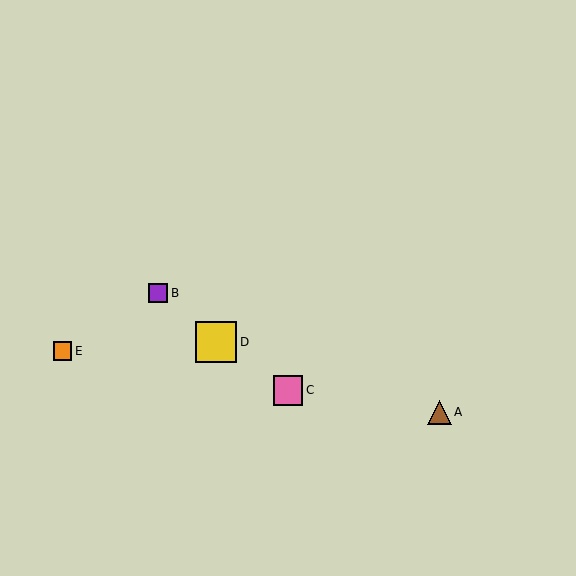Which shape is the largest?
The yellow square (labeled D) is the largest.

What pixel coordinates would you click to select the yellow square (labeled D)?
Click at (216, 342) to select the yellow square D.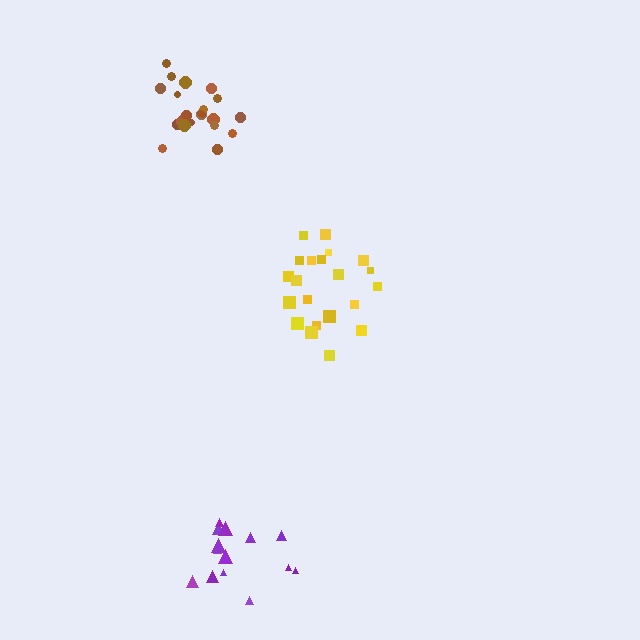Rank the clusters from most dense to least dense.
brown, yellow, purple.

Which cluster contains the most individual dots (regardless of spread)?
Brown (22).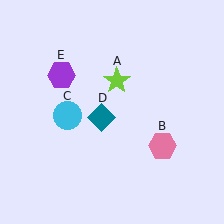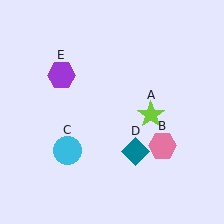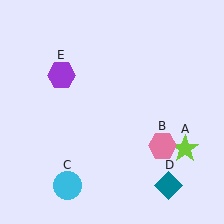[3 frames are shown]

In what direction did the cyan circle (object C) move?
The cyan circle (object C) moved down.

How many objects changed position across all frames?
3 objects changed position: lime star (object A), cyan circle (object C), teal diamond (object D).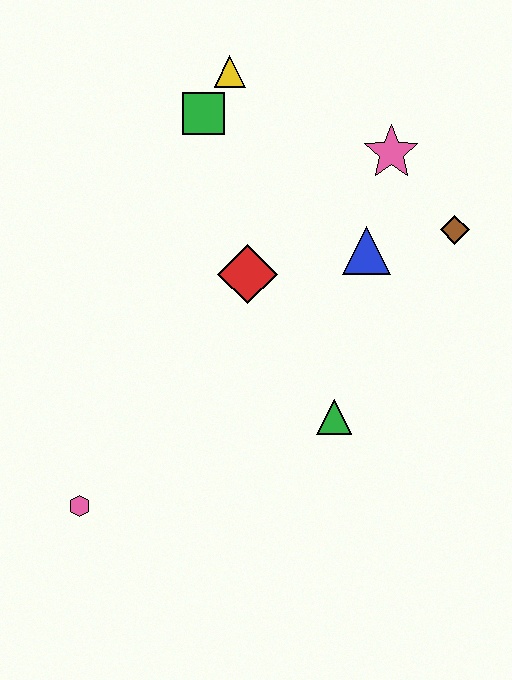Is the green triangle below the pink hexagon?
No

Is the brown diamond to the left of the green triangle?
No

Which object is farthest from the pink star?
The pink hexagon is farthest from the pink star.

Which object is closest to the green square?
The yellow triangle is closest to the green square.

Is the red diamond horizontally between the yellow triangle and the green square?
No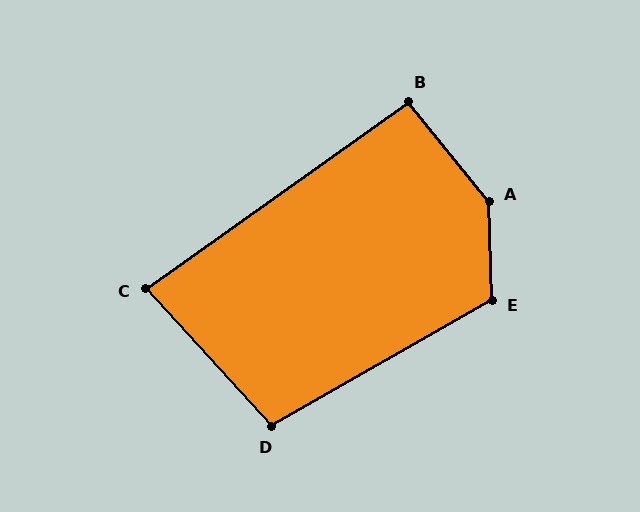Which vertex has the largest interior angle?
A, at approximately 143 degrees.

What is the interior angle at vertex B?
Approximately 94 degrees (approximately right).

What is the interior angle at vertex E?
Approximately 118 degrees (obtuse).